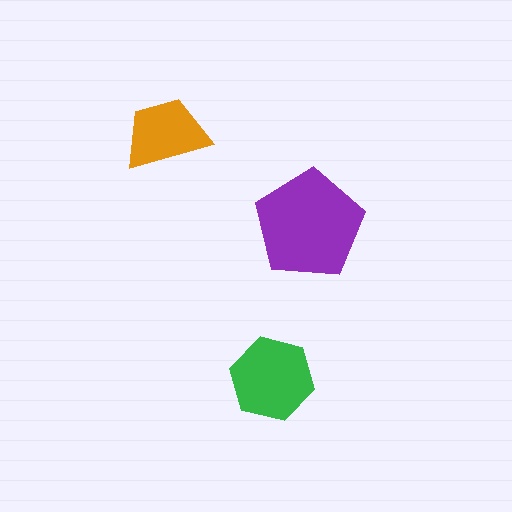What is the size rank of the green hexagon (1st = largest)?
2nd.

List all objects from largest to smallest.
The purple pentagon, the green hexagon, the orange trapezoid.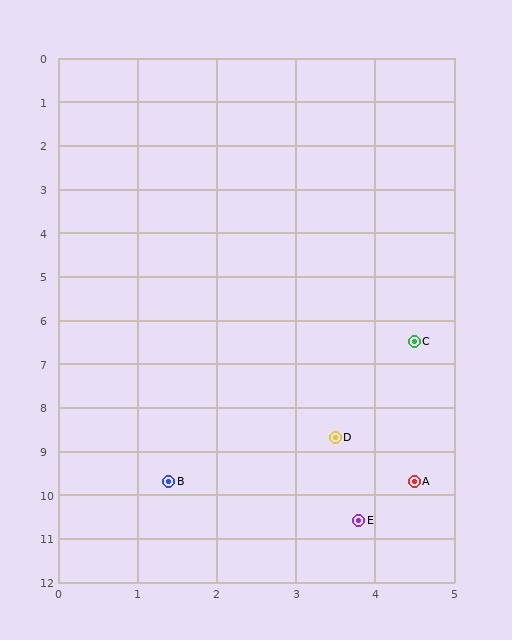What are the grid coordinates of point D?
Point D is at approximately (3.5, 8.7).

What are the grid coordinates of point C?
Point C is at approximately (4.5, 6.5).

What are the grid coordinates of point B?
Point B is at approximately (1.4, 9.7).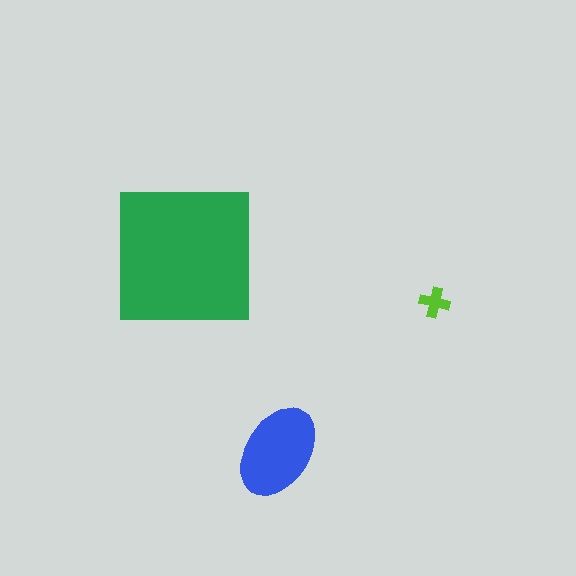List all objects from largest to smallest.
The green square, the blue ellipse, the lime cross.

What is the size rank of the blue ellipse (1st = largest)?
2nd.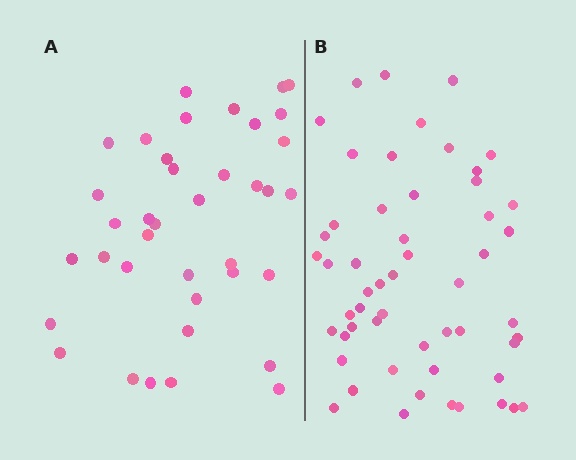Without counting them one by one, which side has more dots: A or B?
Region B (the right region) has more dots.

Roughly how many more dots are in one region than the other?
Region B has approximately 15 more dots than region A.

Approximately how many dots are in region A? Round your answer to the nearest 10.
About 40 dots. (The exact count is 38, which rounds to 40.)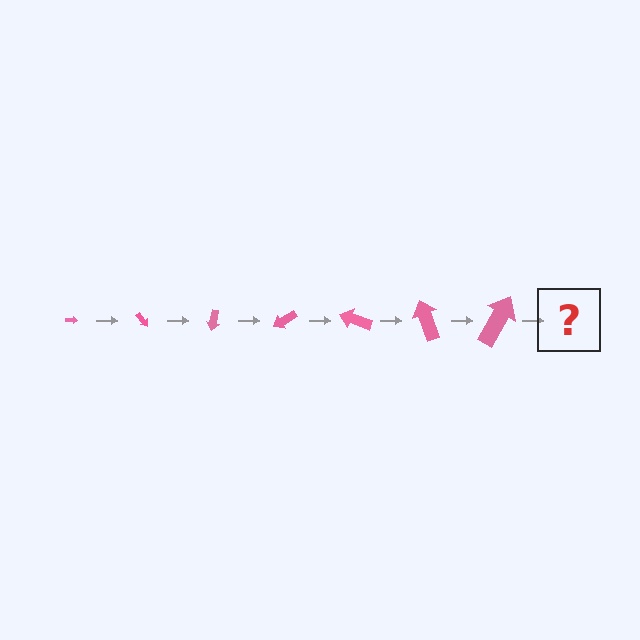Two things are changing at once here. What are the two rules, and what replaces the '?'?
The two rules are that the arrow grows larger each step and it rotates 50 degrees each step. The '?' should be an arrow, larger than the previous one and rotated 350 degrees from the start.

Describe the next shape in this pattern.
It should be an arrow, larger than the previous one and rotated 350 degrees from the start.